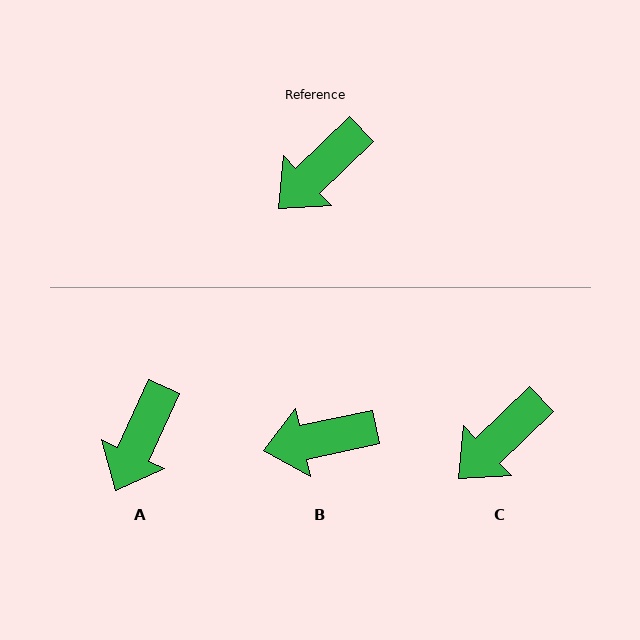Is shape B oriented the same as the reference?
No, it is off by about 32 degrees.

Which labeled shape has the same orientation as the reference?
C.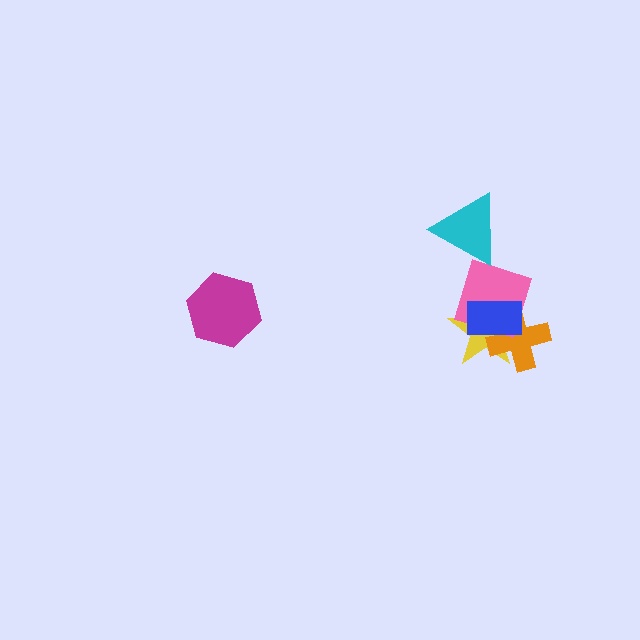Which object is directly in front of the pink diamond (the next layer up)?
The blue rectangle is directly in front of the pink diamond.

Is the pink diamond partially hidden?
Yes, it is partially covered by another shape.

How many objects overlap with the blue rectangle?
3 objects overlap with the blue rectangle.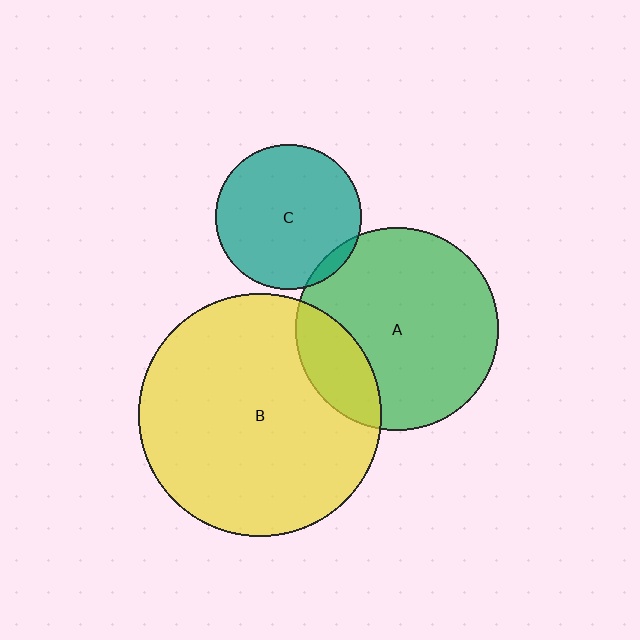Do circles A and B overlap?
Yes.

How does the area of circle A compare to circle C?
Approximately 1.9 times.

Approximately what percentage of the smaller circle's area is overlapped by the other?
Approximately 20%.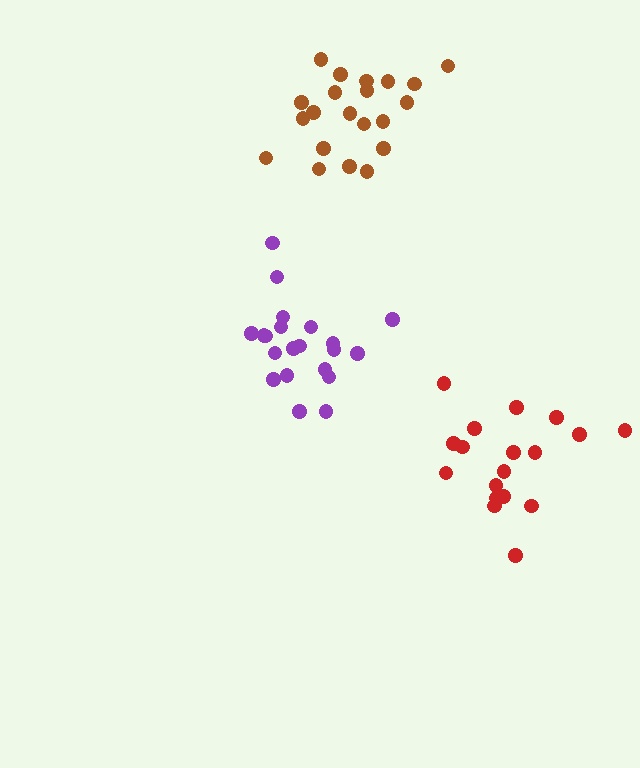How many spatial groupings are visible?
There are 3 spatial groupings.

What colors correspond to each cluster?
The clusters are colored: purple, brown, red.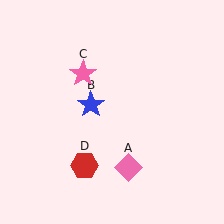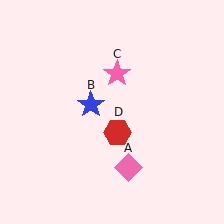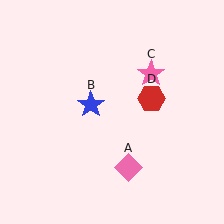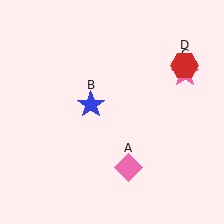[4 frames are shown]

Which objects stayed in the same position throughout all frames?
Pink diamond (object A) and blue star (object B) remained stationary.